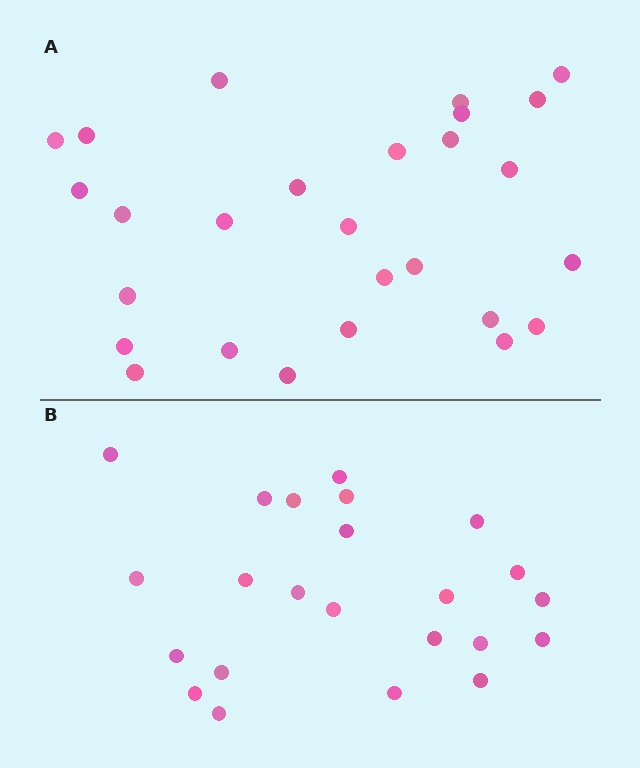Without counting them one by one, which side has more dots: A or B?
Region A (the top region) has more dots.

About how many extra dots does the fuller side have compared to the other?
Region A has about 4 more dots than region B.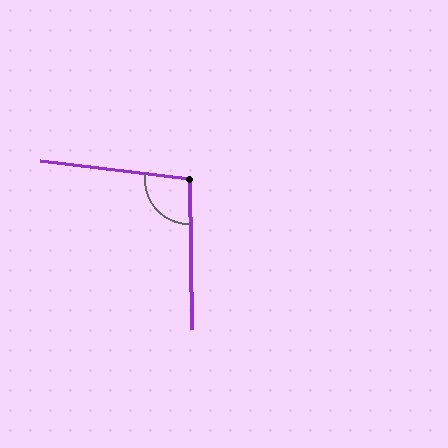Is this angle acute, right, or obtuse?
It is obtuse.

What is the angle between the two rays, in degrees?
Approximately 98 degrees.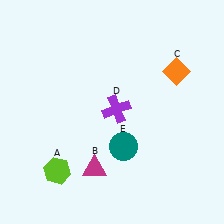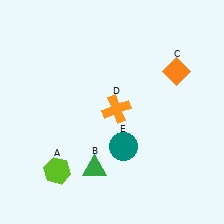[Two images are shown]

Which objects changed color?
B changed from magenta to green. D changed from purple to orange.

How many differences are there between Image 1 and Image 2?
There are 2 differences between the two images.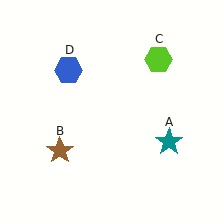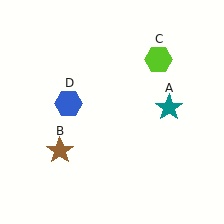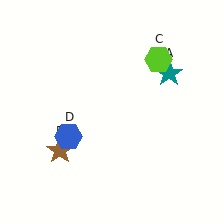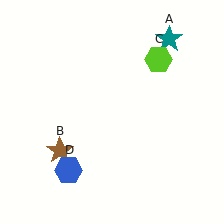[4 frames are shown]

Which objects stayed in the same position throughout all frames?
Brown star (object B) and lime hexagon (object C) remained stationary.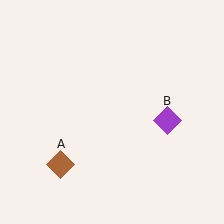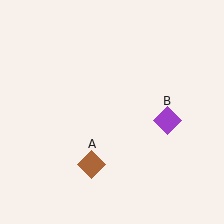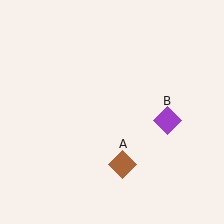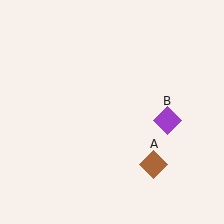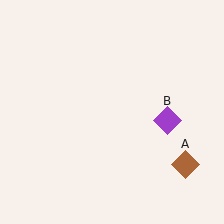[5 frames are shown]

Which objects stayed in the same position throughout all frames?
Purple diamond (object B) remained stationary.